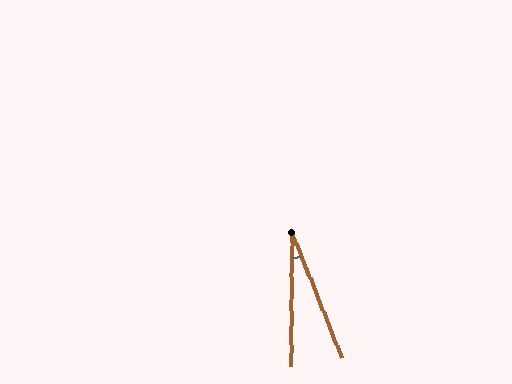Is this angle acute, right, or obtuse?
It is acute.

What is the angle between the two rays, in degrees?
Approximately 22 degrees.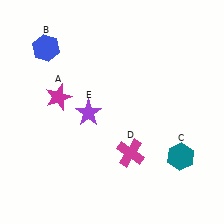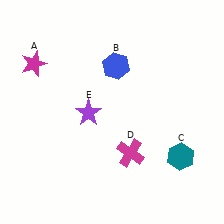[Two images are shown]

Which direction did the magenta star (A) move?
The magenta star (A) moved up.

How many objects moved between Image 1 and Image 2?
2 objects moved between the two images.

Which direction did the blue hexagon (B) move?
The blue hexagon (B) moved right.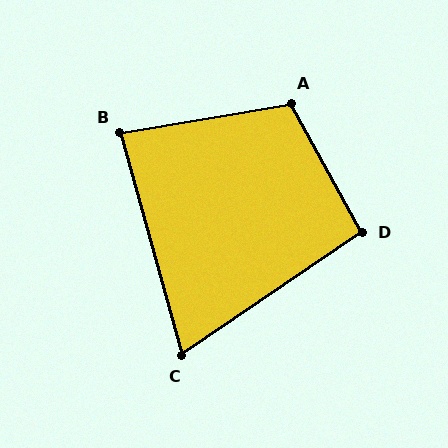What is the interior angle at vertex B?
Approximately 84 degrees (acute).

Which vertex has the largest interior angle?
A, at approximately 109 degrees.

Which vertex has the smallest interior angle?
C, at approximately 71 degrees.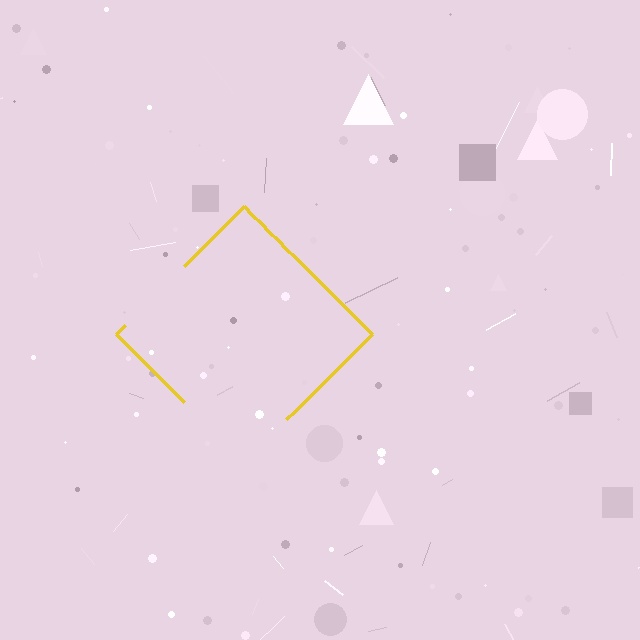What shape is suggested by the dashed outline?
The dashed outline suggests a diamond.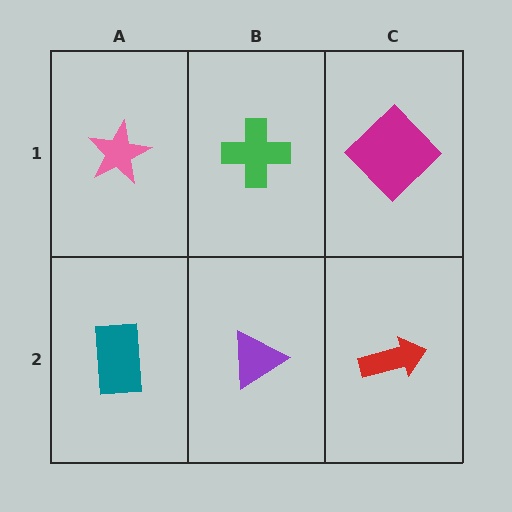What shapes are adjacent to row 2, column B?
A green cross (row 1, column B), a teal rectangle (row 2, column A), a red arrow (row 2, column C).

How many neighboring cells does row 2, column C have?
2.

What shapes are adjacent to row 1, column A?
A teal rectangle (row 2, column A), a green cross (row 1, column B).